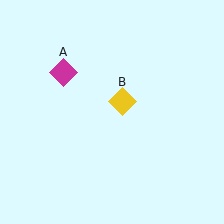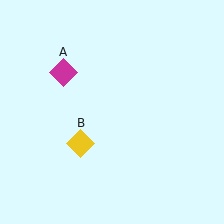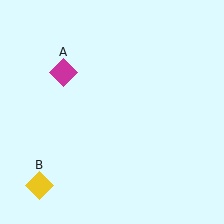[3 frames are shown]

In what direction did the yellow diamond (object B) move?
The yellow diamond (object B) moved down and to the left.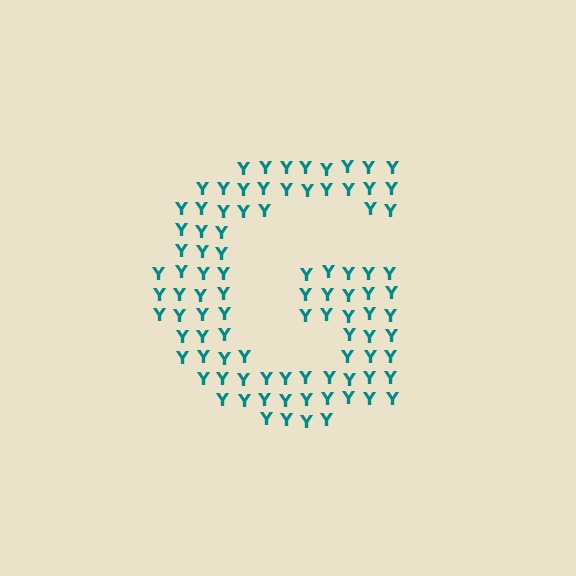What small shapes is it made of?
It is made of small letter Y's.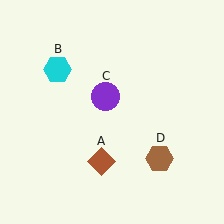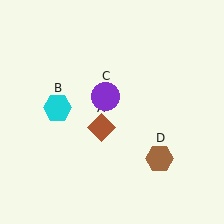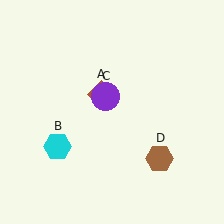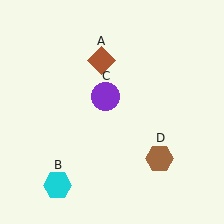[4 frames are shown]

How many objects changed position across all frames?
2 objects changed position: brown diamond (object A), cyan hexagon (object B).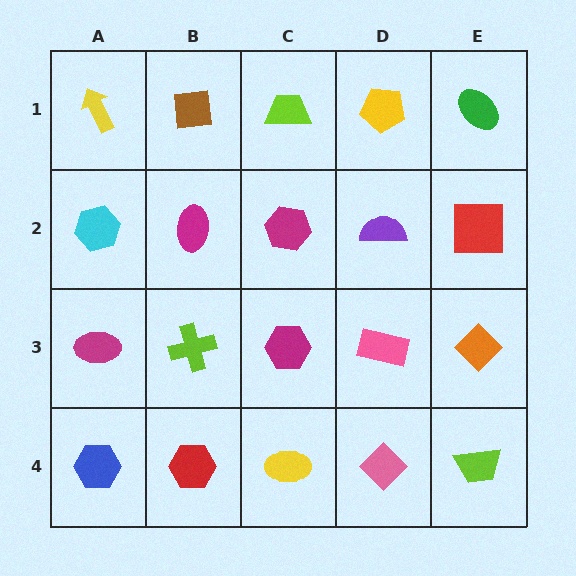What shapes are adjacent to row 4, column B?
A lime cross (row 3, column B), a blue hexagon (row 4, column A), a yellow ellipse (row 4, column C).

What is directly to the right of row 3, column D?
An orange diamond.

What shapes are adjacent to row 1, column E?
A red square (row 2, column E), a yellow pentagon (row 1, column D).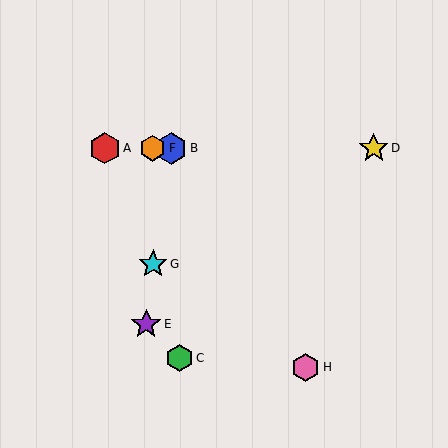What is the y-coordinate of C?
Object C is at y≈358.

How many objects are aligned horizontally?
4 objects (A, B, D, F) are aligned horizontally.